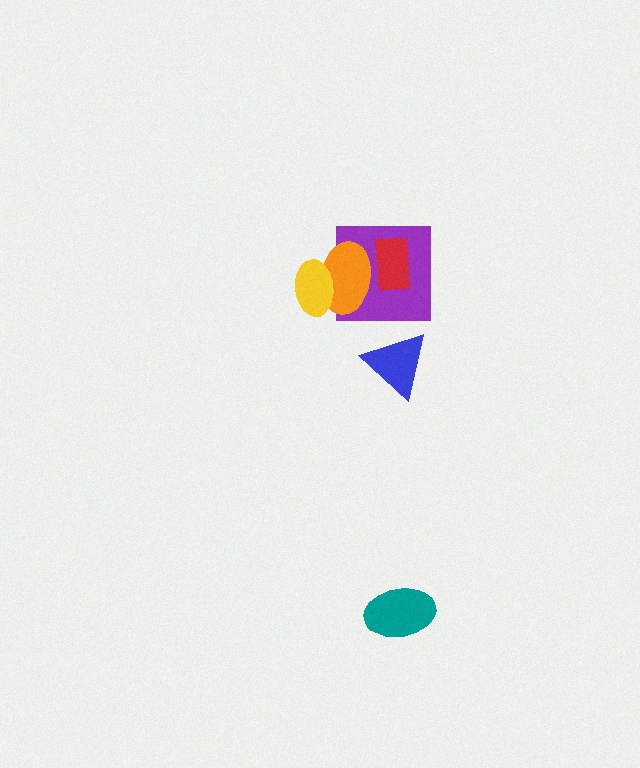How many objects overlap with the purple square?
2 objects overlap with the purple square.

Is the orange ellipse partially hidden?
Yes, it is partially covered by another shape.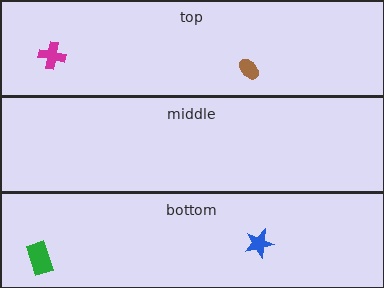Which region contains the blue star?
The bottom region.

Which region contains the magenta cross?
The top region.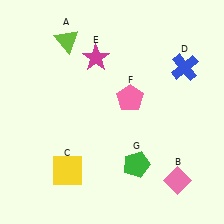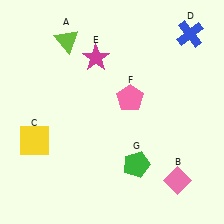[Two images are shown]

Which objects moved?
The objects that moved are: the yellow square (C), the blue cross (D).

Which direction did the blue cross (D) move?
The blue cross (D) moved up.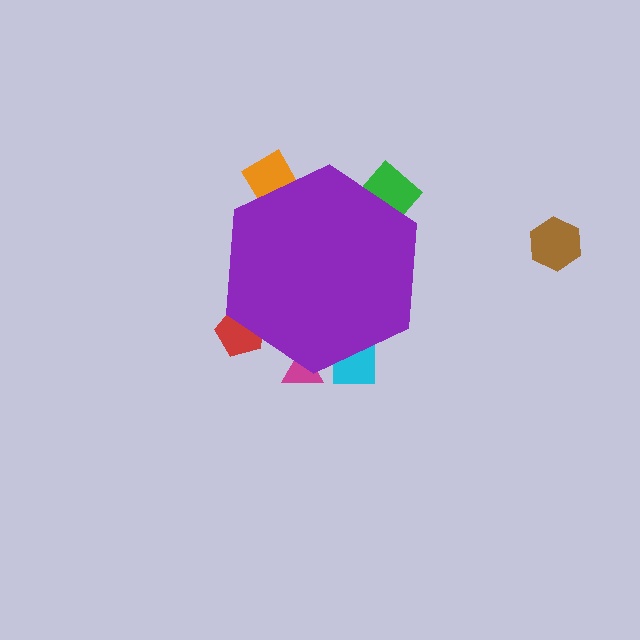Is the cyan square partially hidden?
Yes, the cyan square is partially hidden behind the purple hexagon.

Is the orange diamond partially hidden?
Yes, the orange diamond is partially hidden behind the purple hexagon.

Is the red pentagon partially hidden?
Yes, the red pentagon is partially hidden behind the purple hexagon.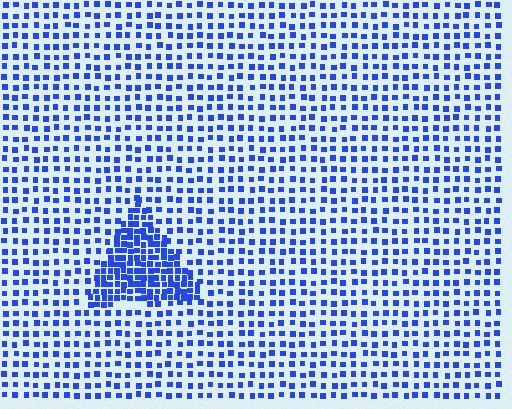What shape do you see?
I see a triangle.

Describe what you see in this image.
The image contains small blue elements arranged at two different densities. A triangle-shaped region is visible where the elements are more densely packed than the surrounding area.